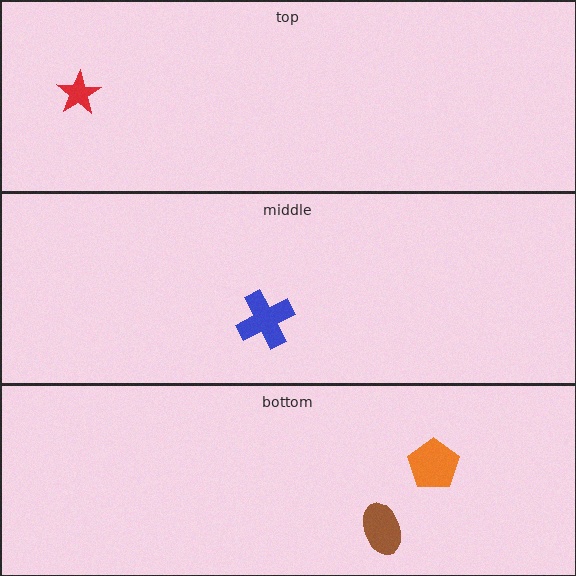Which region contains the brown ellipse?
The bottom region.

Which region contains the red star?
The top region.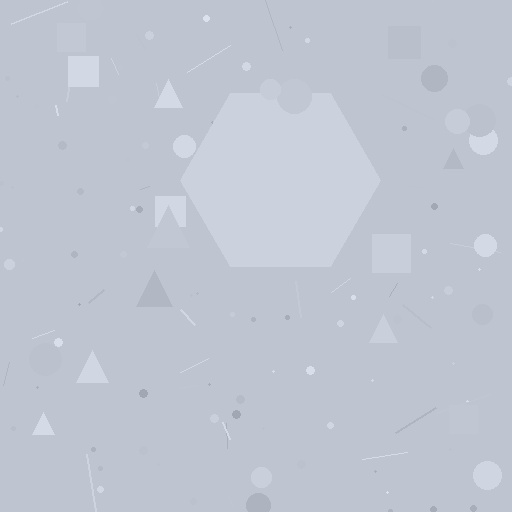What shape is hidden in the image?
A hexagon is hidden in the image.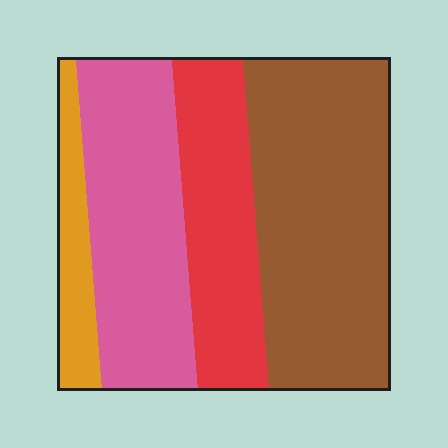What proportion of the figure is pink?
Pink covers around 30% of the figure.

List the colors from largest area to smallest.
From largest to smallest: brown, pink, red, orange.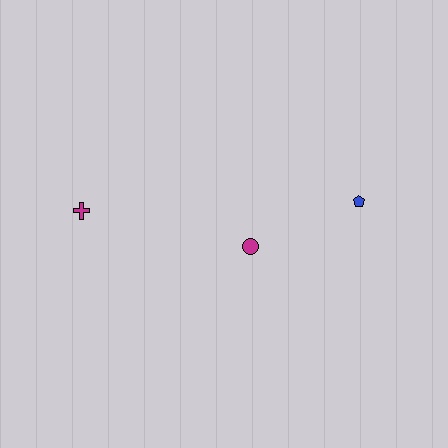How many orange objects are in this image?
There are no orange objects.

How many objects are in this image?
There are 3 objects.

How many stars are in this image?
There are no stars.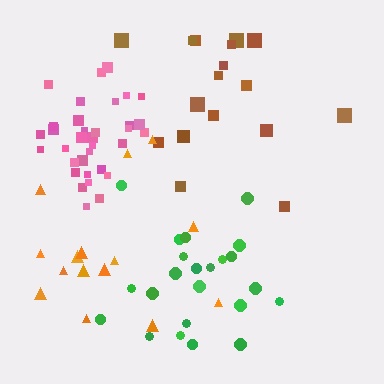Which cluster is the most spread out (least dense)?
Orange.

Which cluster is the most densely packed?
Pink.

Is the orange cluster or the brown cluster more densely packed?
Brown.